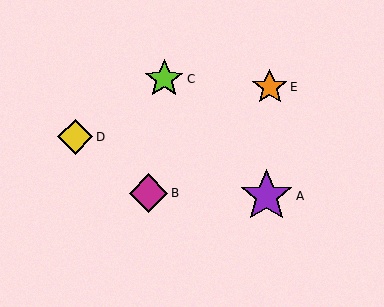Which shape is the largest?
The purple star (labeled A) is the largest.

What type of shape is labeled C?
Shape C is a lime star.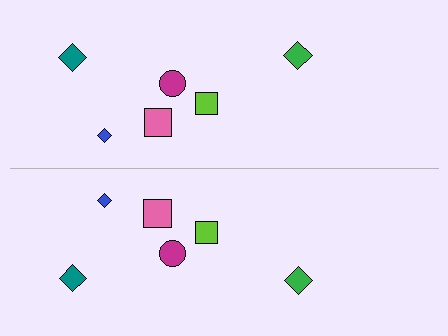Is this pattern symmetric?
Yes, this pattern has bilateral (reflection) symmetry.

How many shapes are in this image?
There are 12 shapes in this image.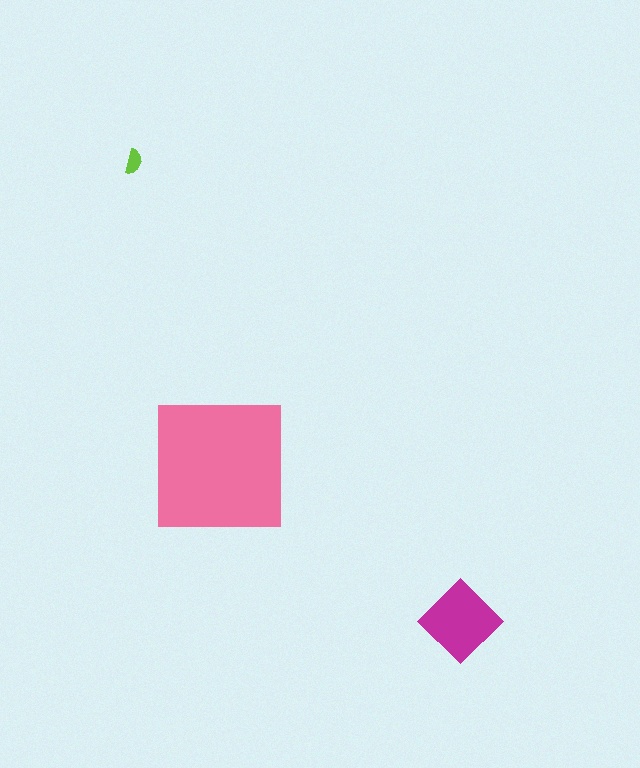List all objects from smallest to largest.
The lime semicircle, the magenta diamond, the pink square.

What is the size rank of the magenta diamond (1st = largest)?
2nd.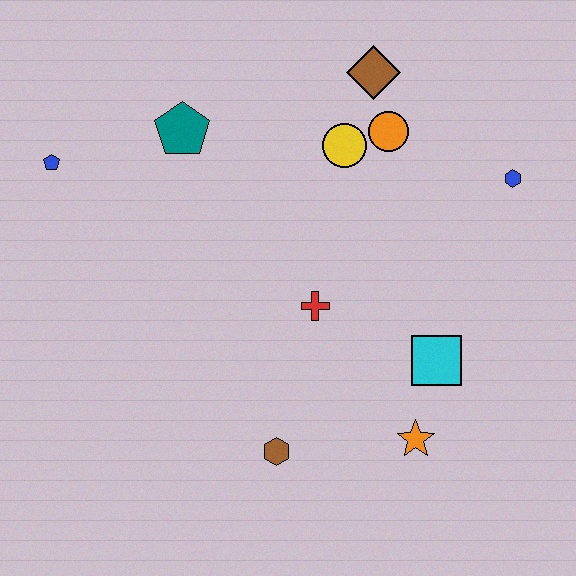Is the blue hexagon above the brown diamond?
No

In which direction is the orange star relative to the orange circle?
The orange star is below the orange circle.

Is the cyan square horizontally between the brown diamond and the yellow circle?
No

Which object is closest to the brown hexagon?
The orange star is closest to the brown hexagon.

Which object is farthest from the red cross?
The blue pentagon is farthest from the red cross.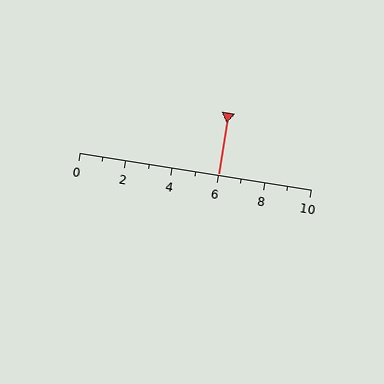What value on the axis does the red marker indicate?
The marker indicates approximately 6.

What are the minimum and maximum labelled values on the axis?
The axis runs from 0 to 10.